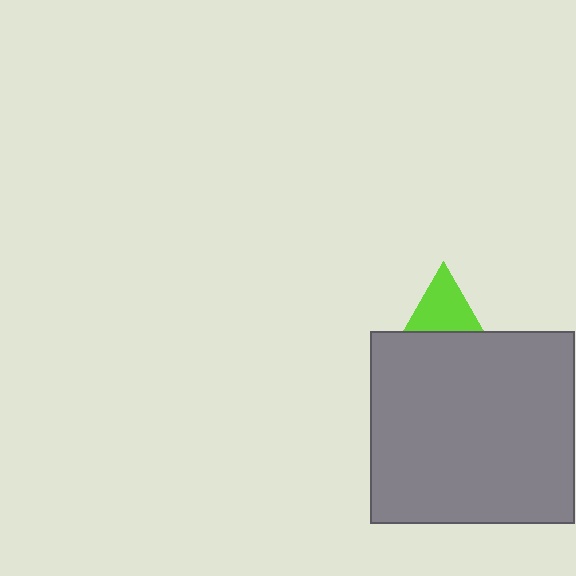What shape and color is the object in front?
The object in front is a gray rectangle.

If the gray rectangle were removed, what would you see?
You would see the complete lime triangle.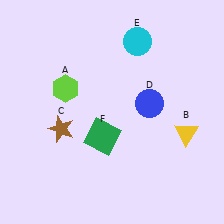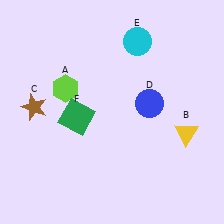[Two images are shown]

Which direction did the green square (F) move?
The green square (F) moved left.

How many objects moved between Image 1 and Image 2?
2 objects moved between the two images.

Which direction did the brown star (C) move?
The brown star (C) moved left.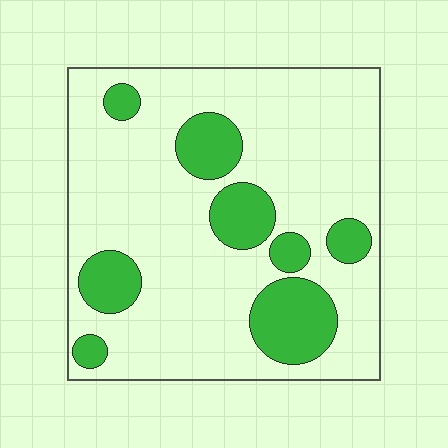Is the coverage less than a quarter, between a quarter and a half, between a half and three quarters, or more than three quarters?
Less than a quarter.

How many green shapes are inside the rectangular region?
8.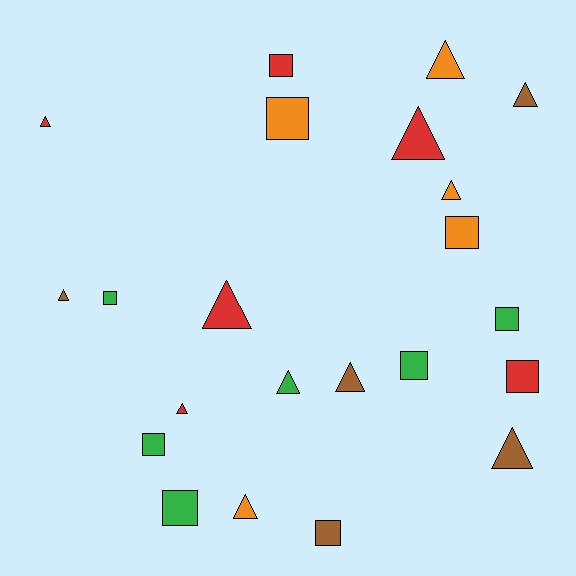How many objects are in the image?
There are 22 objects.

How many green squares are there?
There are 5 green squares.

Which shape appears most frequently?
Triangle, with 12 objects.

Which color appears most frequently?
Red, with 6 objects.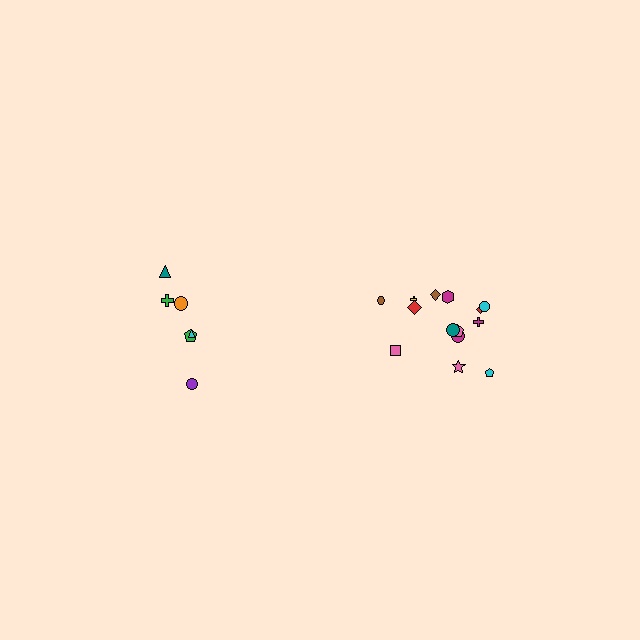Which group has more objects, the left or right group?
The right group.